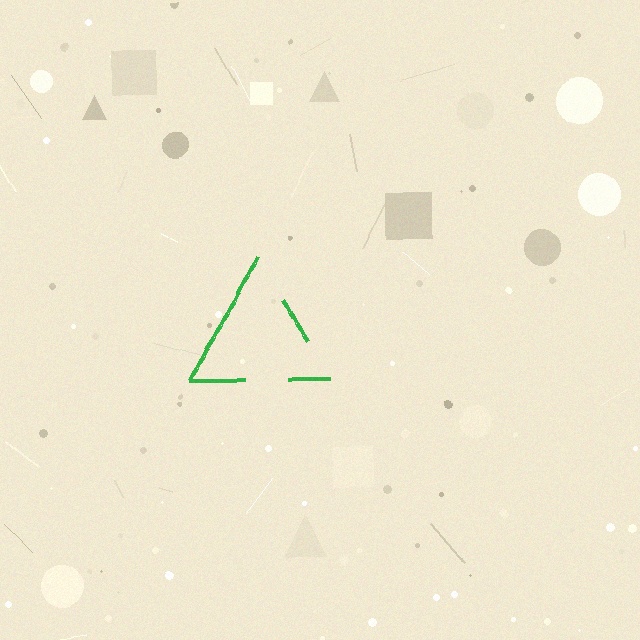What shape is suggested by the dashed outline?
The dashed outline suggests a triangle.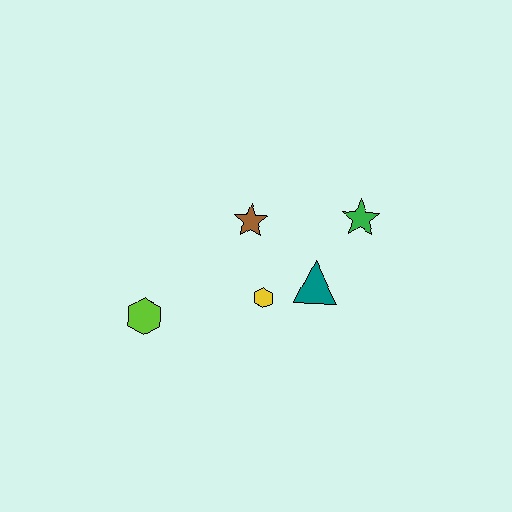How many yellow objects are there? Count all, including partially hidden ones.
There is 1 yellow object.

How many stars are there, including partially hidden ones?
There are 2 stars.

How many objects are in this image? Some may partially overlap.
There are 5 objects.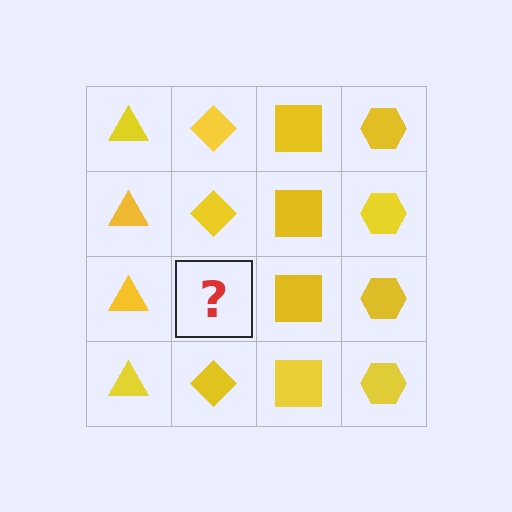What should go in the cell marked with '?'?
The missing cell should contain a yellow diamond.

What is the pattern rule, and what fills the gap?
The rule is that each column has a consistent shape. The gap should be filled with a yellow diamond.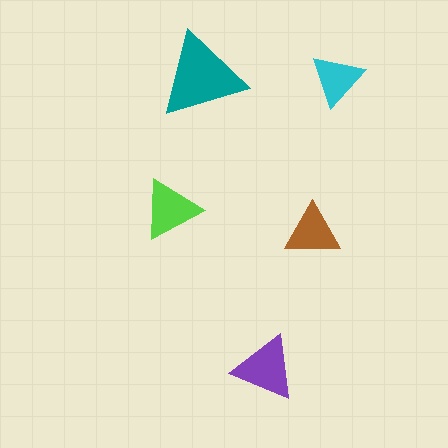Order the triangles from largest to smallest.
the teal one, the purple one, the lime one, the brown one, the cyan one.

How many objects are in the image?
There are 5 objects in the image.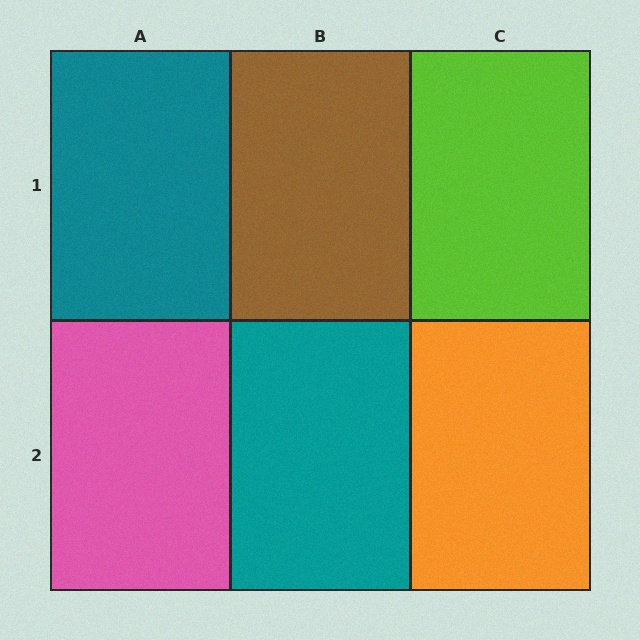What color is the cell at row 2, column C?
Orange.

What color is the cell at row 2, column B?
Teal.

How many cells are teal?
2 cells are teal.